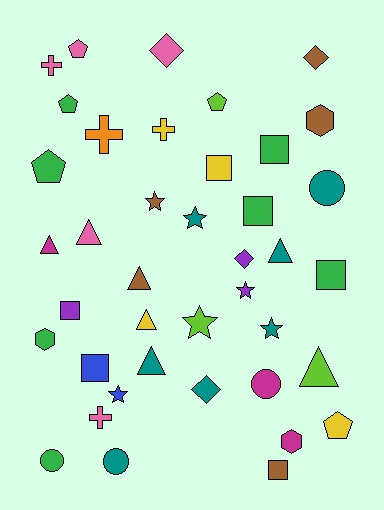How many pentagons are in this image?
There are 5 pentagons.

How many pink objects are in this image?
There are 5 pink objects.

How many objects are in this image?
There are 40 objects.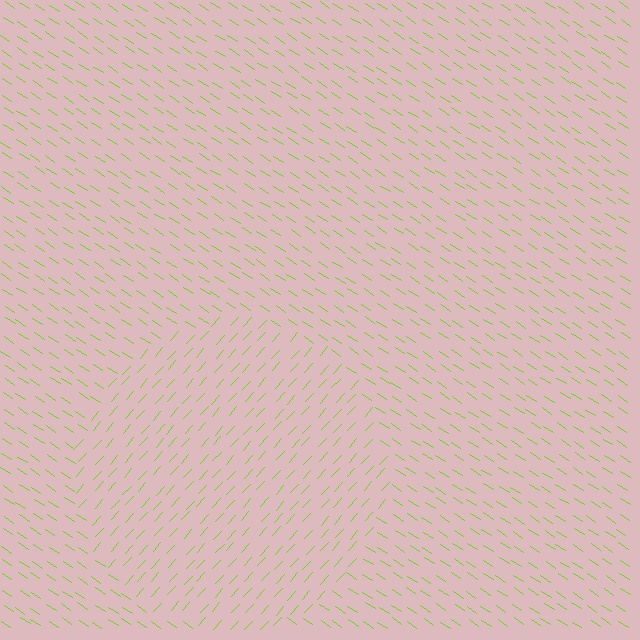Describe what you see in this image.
The image is filled with small lime line segments. A circle region in the image has lines oriented differently from the surrounding lines, creating a visible texture boundary.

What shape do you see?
I see a circle.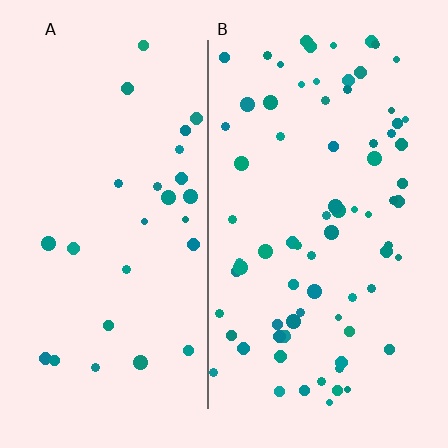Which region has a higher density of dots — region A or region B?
B (the right).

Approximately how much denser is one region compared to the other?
Approximately 2.8× — region B over region A.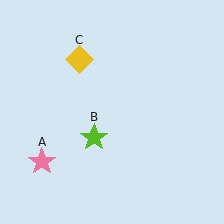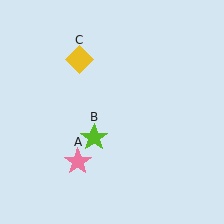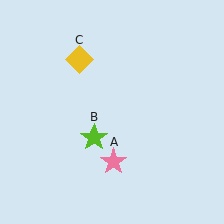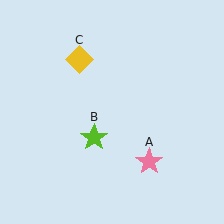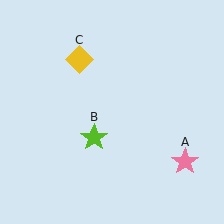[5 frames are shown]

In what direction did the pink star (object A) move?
The pink star (object A) moved right.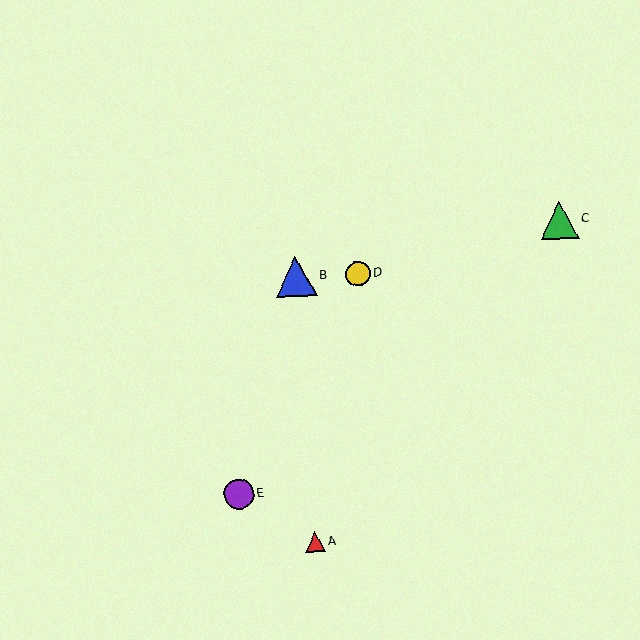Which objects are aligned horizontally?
Objects B, D are aligned horizontally.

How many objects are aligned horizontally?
2 objects (B, D) are aligned horizontally.